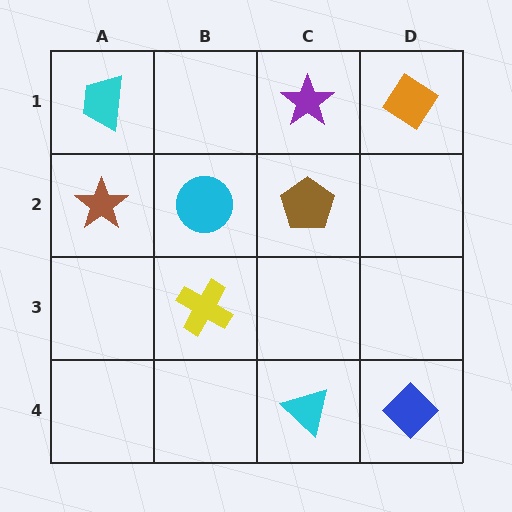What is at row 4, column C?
A cyan triangle.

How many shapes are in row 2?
3 shapes.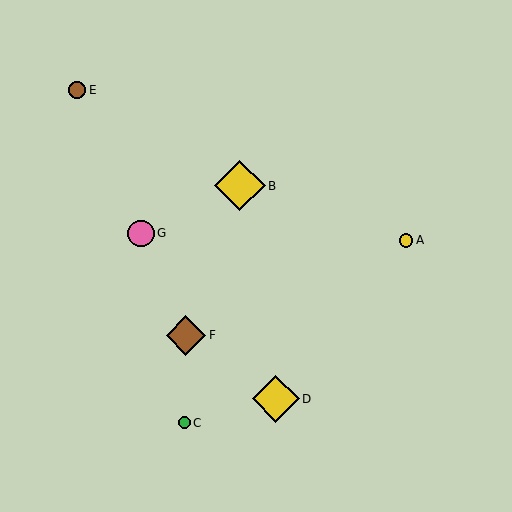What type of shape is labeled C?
Shape C is a green circle.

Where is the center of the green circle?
The center of the green circle is at (184, 423).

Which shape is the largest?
The yellow diamond (labeled B) is the largest.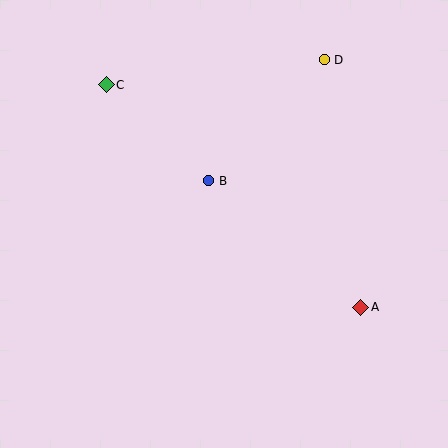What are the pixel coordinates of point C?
Point C is at (106, 85).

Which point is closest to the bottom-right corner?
Point A is closest to the bottom-right corner.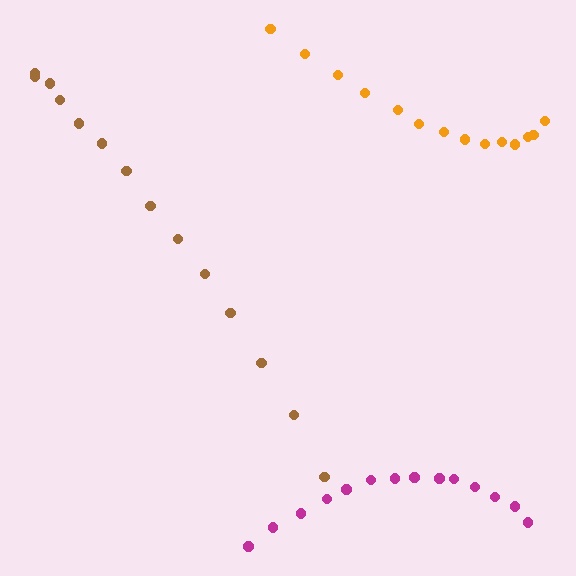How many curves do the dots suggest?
There are 3 distinct paths.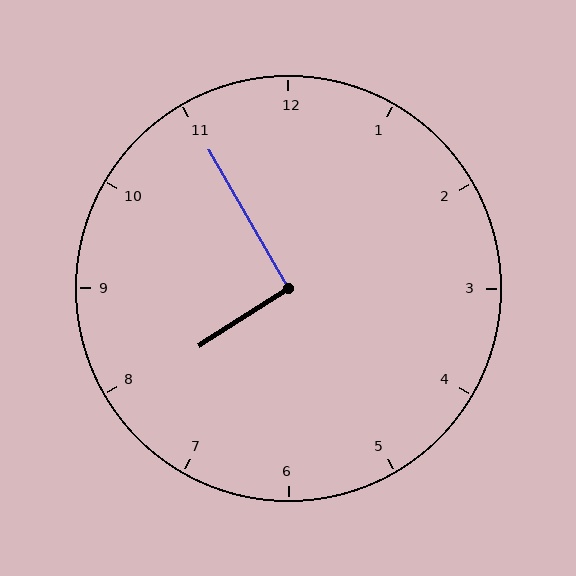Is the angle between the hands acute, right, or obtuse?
It is right.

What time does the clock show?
7:55.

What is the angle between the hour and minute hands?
Approximately 92 degrees.